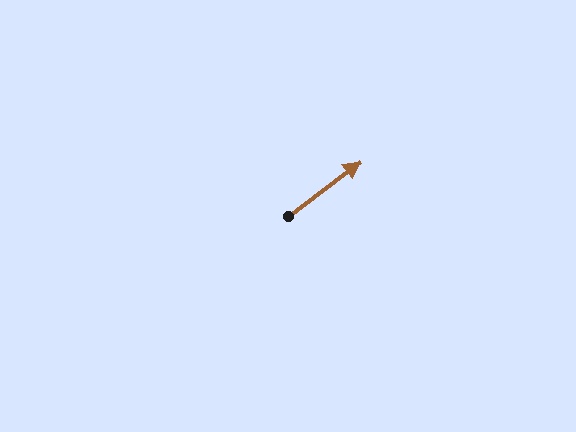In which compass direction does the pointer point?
Northeast.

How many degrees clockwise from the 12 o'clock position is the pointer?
Approximately 53 degrees.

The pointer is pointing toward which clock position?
Roughly 2 o'clock.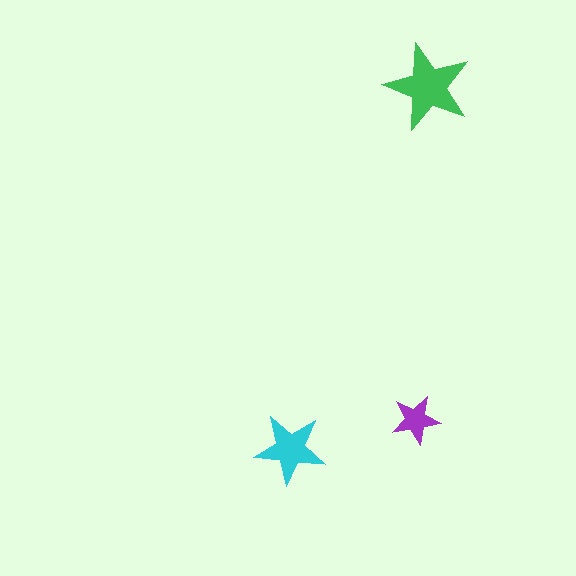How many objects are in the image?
There are 3 objects in the image.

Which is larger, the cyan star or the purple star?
The cyan one.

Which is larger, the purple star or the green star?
The green one.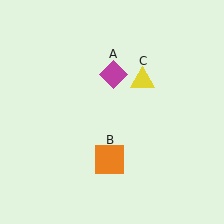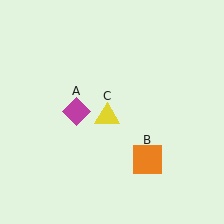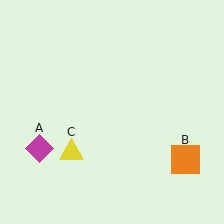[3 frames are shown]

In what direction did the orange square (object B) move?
The orange square (object B) moved right.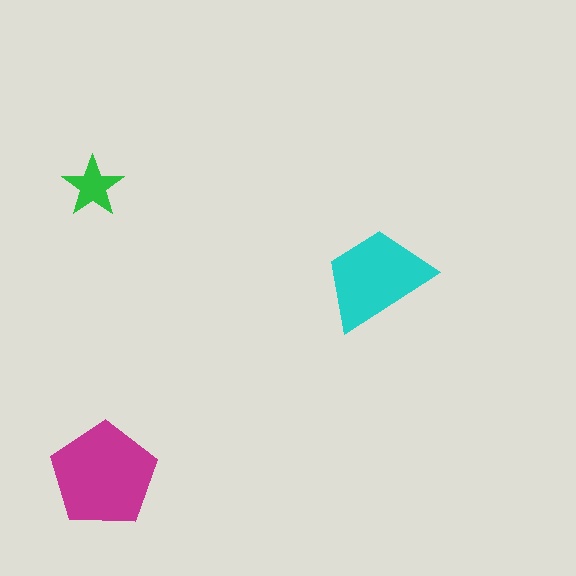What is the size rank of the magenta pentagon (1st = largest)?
1st.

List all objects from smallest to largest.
The green star, the cyan trapezoid, the magenta pentagon.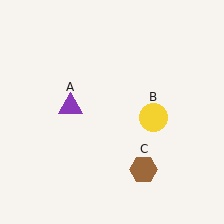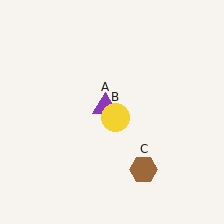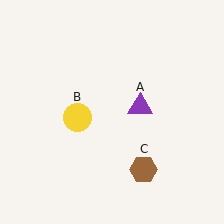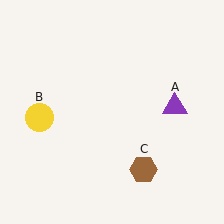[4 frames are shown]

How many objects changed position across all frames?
2 objects changed position: purple triangle (object A), yellow circle (object B).